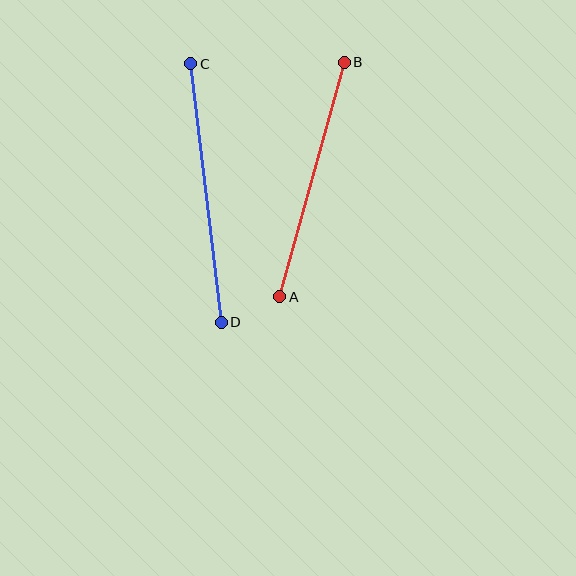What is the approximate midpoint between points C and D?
The midpoint is at approximately (206, 193) pixels.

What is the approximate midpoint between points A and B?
The midpoint is at approximately (312, 180) pixels.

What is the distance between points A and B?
The distance is approximately 243 pixels.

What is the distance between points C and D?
The distance is approximately 260 pixels.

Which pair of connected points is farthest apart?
Points C and D are farthest apart.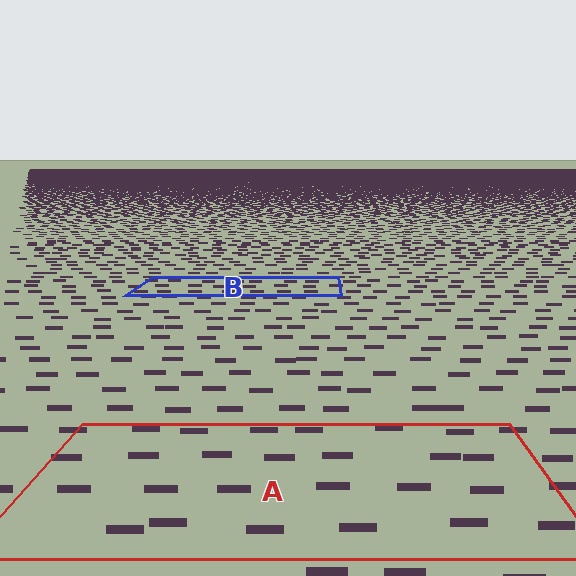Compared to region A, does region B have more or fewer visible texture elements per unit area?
Region B has more texture elements per unit area — they are packed more densely because it is farther away.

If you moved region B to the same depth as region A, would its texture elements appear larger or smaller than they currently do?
They would appear larger. At a closer depth, the same texture elements are projected at a bigger on-screen size.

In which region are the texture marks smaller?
The texture marks are smaller in region B, because it is farther away.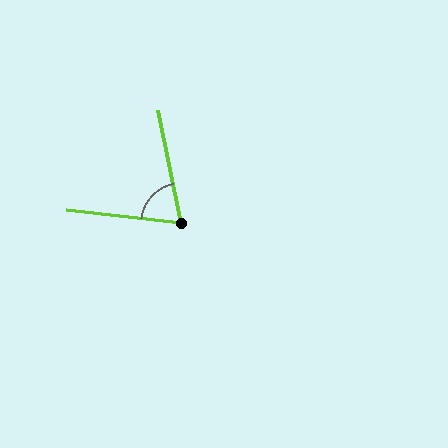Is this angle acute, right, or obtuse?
It is acute.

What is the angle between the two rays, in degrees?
Approximately 72 degrees.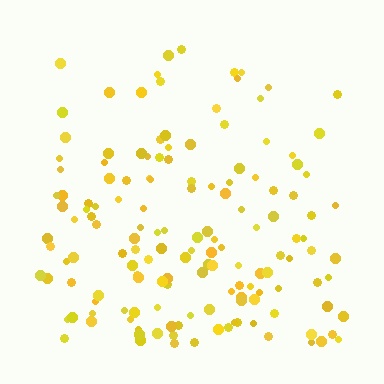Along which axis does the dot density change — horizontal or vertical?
Vertical.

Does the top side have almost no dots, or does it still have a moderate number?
Still a moderate number, just noticeably fewer than the bottom.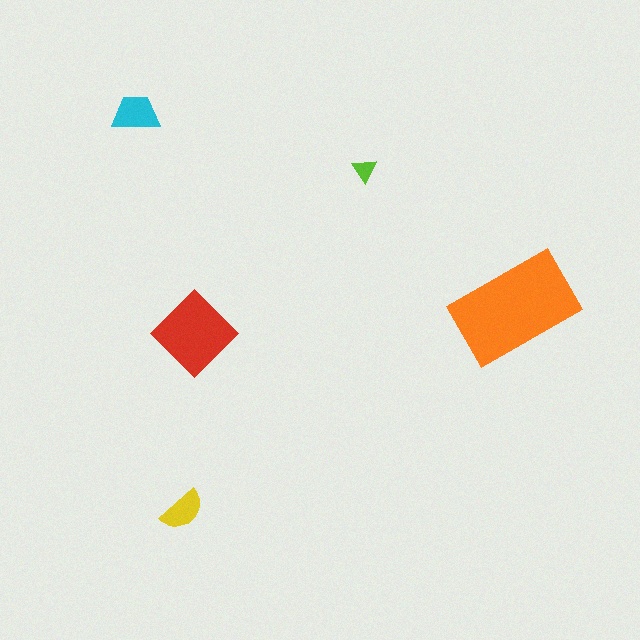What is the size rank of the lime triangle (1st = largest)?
5th.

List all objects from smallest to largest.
The lime triangle, the yellow semicircle, the cyan trapezoid, the red diamond, the orange rectangle.